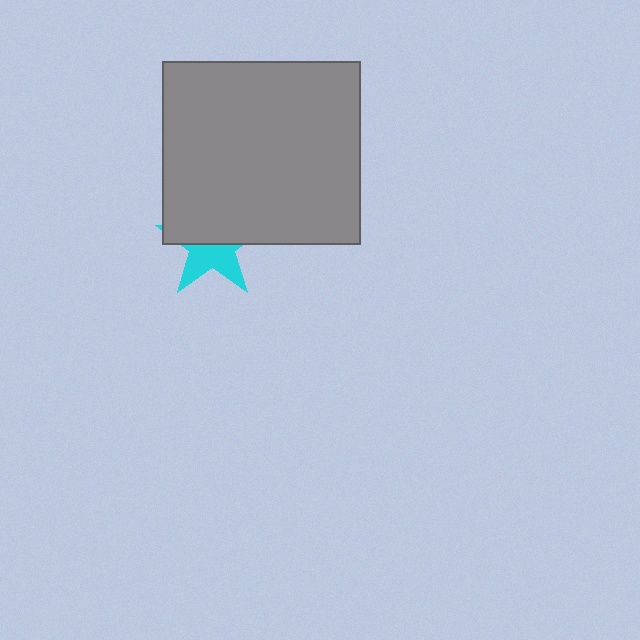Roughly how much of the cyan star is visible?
A small part of it is visible (roughly 44%).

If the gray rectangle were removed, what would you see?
You would see the complete cyan star.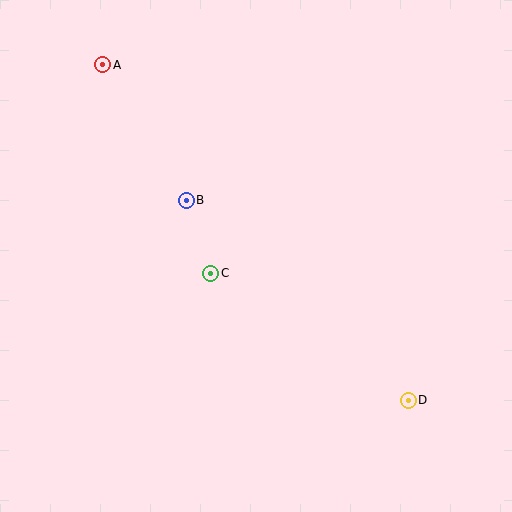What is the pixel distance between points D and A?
The distance between D and A is 453 pixels.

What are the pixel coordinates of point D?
Point D is at (408, 400).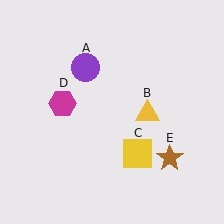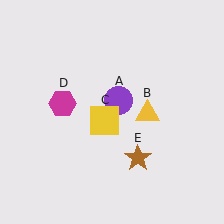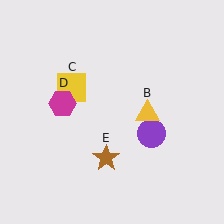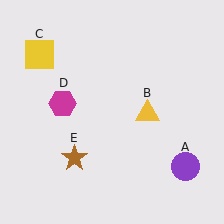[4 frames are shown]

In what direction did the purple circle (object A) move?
The purple circle (object A) moved down and to the right.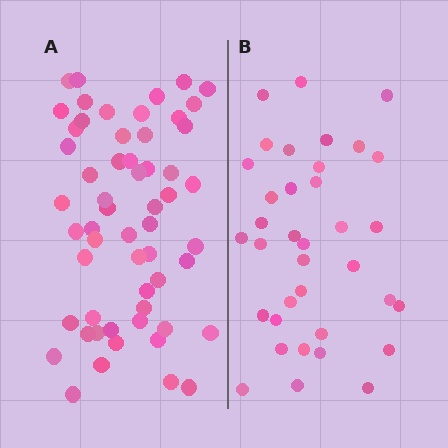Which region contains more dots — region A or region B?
Region A (the left region) has more dots.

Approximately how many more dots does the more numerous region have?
Region A has approximately 20 more dots than region B.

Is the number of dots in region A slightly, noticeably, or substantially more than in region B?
Region A has substantially more. The ratio is roughly 1.6 to 1.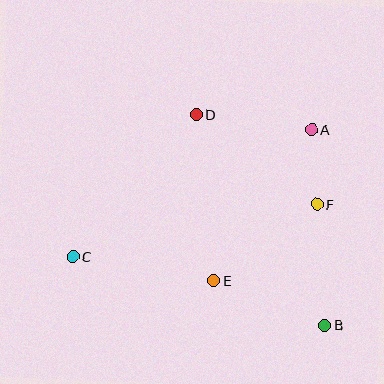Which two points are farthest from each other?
Points A and C are farthest from each other.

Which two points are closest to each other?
Points A and F are closest to each other.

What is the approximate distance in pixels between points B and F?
The distance between B and F is approximately 121 pixels.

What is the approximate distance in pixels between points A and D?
The distance between A and D is approximately 117 pixels.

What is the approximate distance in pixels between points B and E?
The distance between B and E is approximately 120 pixels.